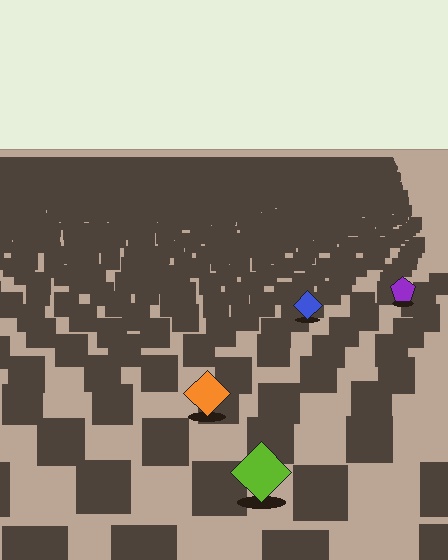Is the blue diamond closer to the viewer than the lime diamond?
No. The lime diamond is closer — you can tell from the texture gradient: the ground texture is coarser near it.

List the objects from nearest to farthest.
From nearest to farthest: the lime diamond, the orange diamond, the blue diamond, the purple pentagon.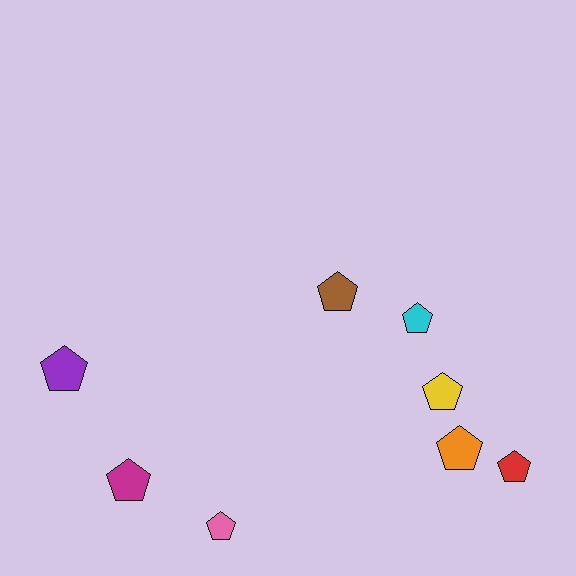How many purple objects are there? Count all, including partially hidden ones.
There is 1 purple object.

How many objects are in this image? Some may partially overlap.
There are 8 objects.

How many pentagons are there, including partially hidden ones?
There are 8 pentagons.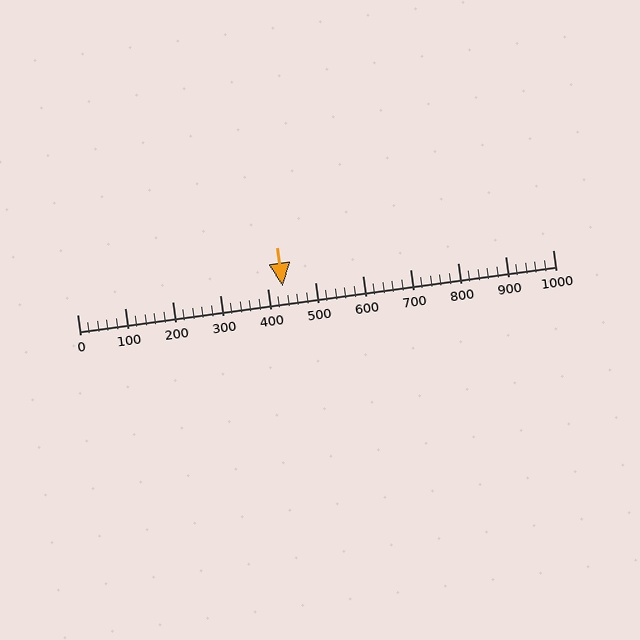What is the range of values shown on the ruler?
The ruler shows values from 0 to 1000.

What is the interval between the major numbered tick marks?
The major tick marks are spaced 100 units apart.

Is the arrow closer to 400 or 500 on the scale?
The arrow is closer to 400.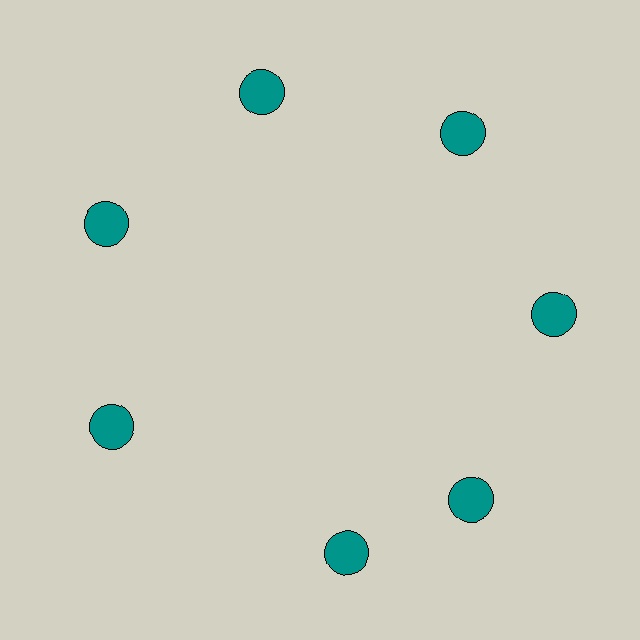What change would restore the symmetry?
The symmetry would be restored by rotating it back into even spacing with its neighbors so that all 7 circles sit at equal angles and equal distance from the center.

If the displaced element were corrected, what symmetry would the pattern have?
It would have 7-fold rotational symmetry — the pattern would map onto itself every 51 degrees.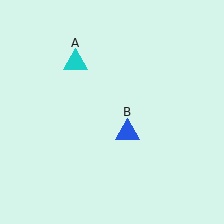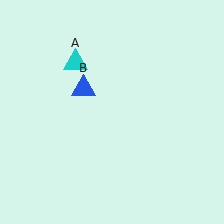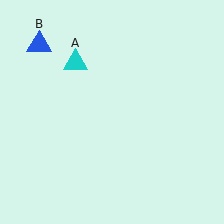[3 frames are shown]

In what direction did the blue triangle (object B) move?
The blue triangle (object B) moved up and to the left.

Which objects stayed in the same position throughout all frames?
Cyan triangle (object A) remained stationary.